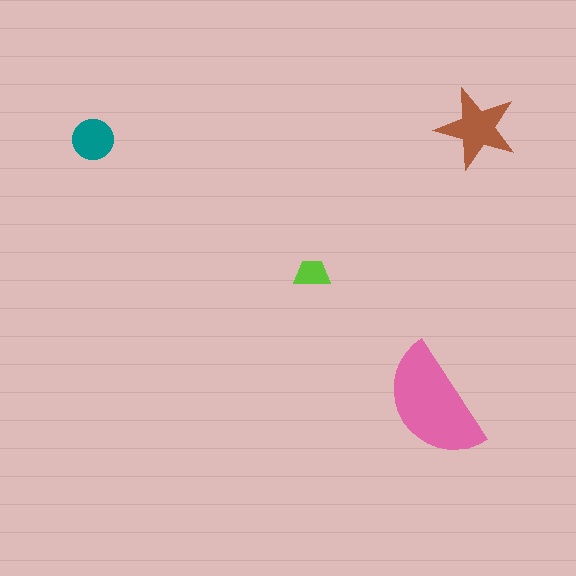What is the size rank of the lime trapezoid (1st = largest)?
4th.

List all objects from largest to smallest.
The pink semicircle, the brown star, the teal circle, the lime trapezoid.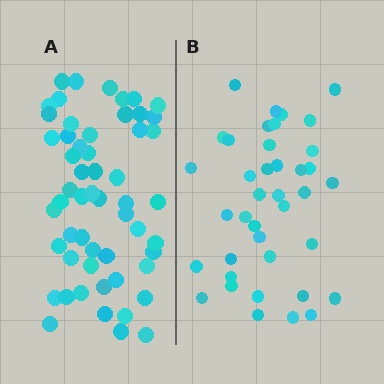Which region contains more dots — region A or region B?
Region A (the left region) has more dots.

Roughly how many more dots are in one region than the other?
Region A has approximately 15 more dots than region B.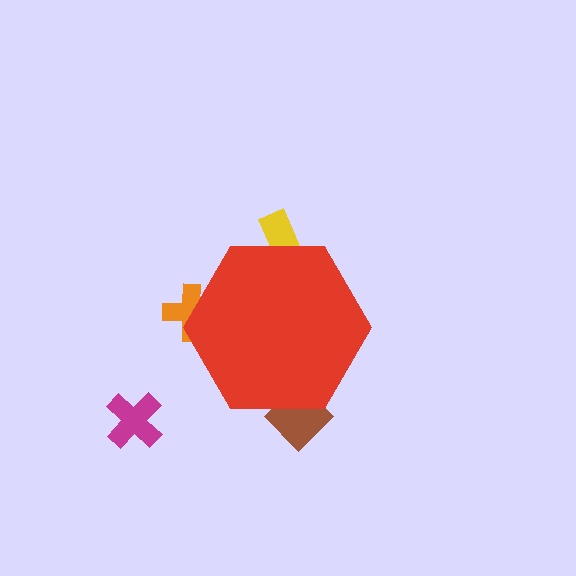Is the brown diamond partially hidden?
Yes, the brown diamond is partially hidden behind the red hexagon.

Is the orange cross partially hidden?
Yes, the orange cross is partially hidden behind the red hexagon.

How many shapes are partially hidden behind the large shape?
3 shapes are partially hidden.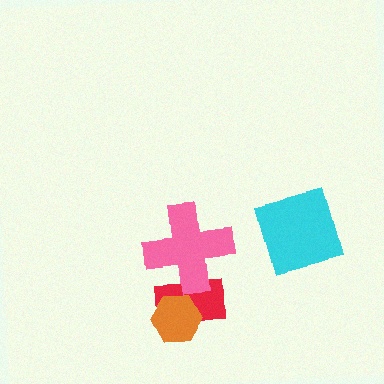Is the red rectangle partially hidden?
Yes, it is partially covered by another shape.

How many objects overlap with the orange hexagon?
1 object overlaps with the orange hexagon.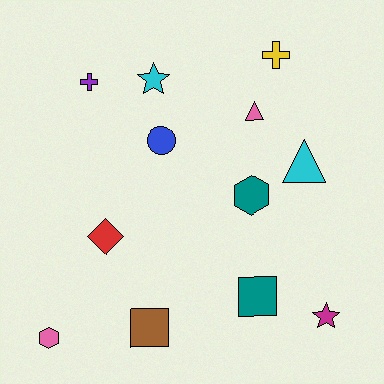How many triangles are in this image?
There are 2 triangles.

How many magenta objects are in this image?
There is 1 magenta object.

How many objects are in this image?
There are 12 objects.